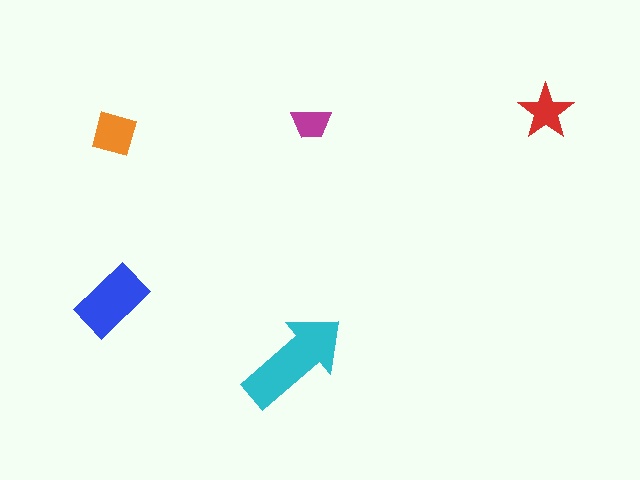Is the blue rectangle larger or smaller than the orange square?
Larger.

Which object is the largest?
The cyan arrow.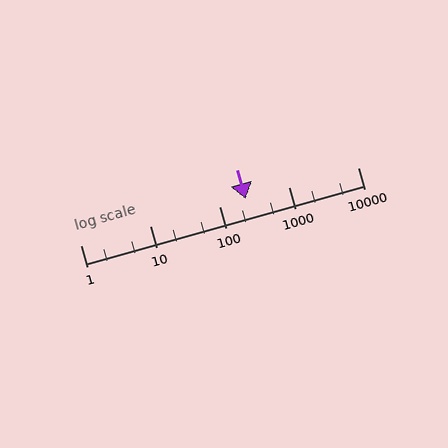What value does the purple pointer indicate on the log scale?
The pointer indicates approximately 240.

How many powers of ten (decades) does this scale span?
The scale spans 4 decades, from 1 to 10000.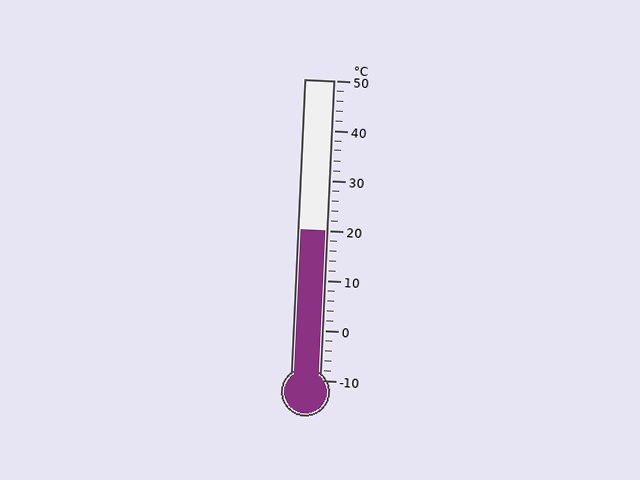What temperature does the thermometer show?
The thermometer shows approximately 20°C.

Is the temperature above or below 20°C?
The temperature is at 20°C.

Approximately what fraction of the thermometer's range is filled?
The thermometer is filled to approximately 50% of its range.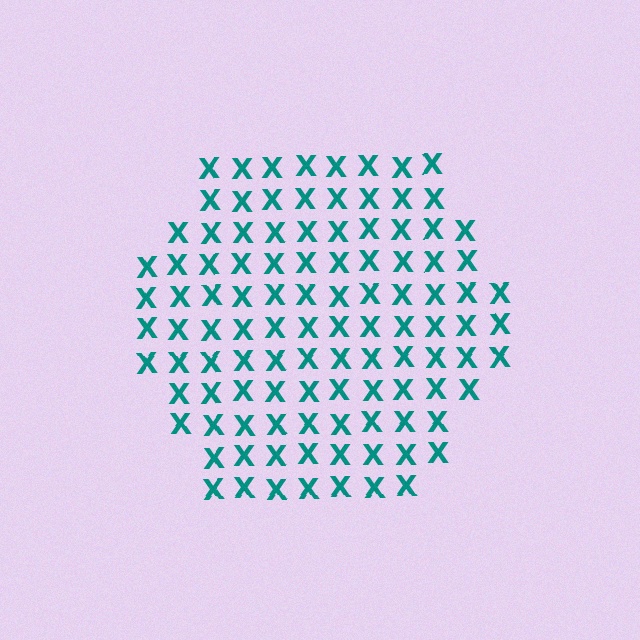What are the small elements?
The small elements are letter X's.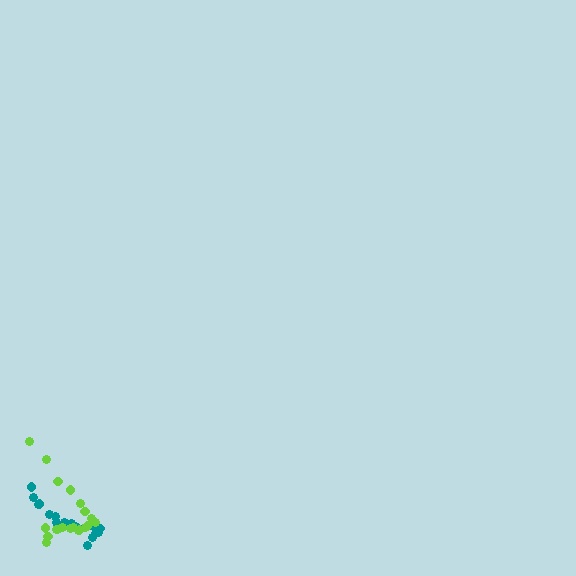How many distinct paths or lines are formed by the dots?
There are 2 distinct paths.